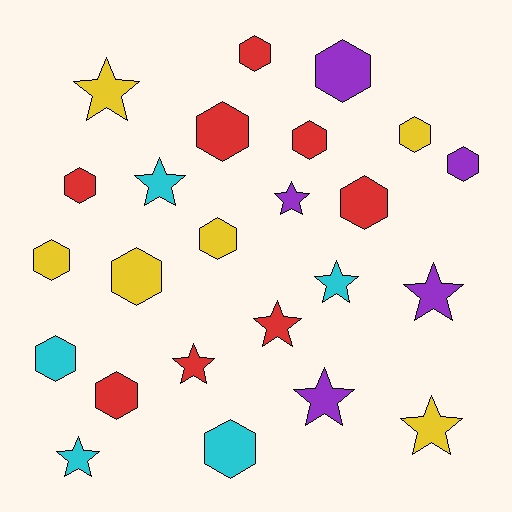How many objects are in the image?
There are 24 objects.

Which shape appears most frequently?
Hexagon, with 14 objects.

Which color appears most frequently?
Red, with 8 objects.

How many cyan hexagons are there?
There are 2 cyan hexagons.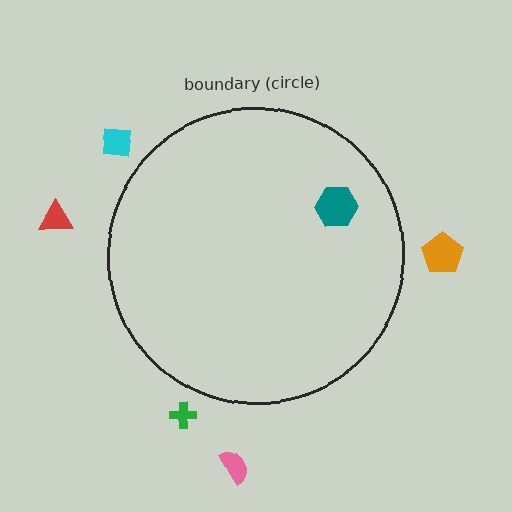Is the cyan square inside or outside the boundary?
Outside.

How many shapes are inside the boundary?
1 inside, 5 outside.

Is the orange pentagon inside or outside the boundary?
Outside.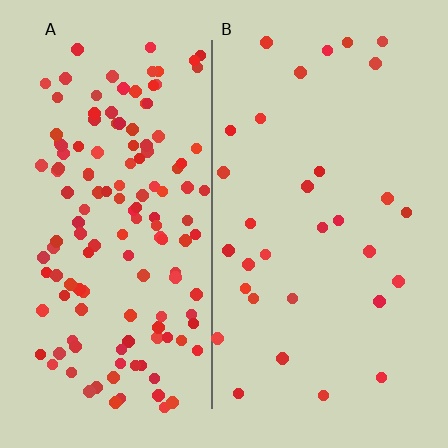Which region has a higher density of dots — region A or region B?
A (the left).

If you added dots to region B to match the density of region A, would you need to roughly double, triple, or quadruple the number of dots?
Approximately quadruple.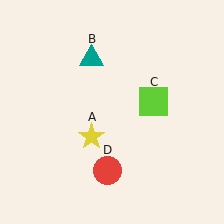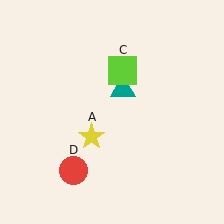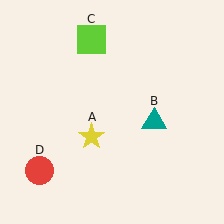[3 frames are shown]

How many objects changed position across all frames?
3 objects changed position: teal triangle (object B), lime square (object C), red circle (object D).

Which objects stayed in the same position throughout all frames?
Yellow star (object A) remained stationary.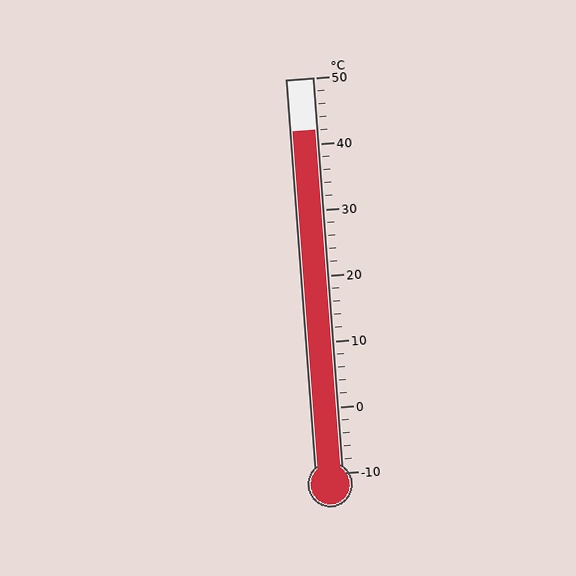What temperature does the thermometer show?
The thermometer shows approximately 42°C.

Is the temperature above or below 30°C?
The temperature is above 30°C.